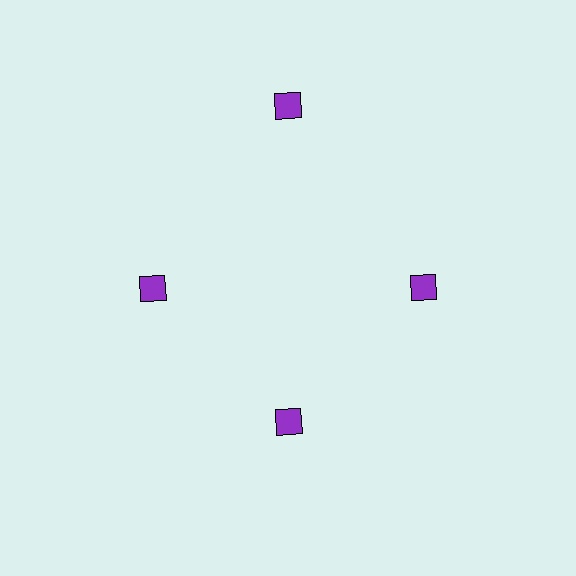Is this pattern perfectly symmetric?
No. The 4 purple diamonds are arranged in a ring, but one element near the 12 o'clock position is pushed outward from the center, breaking the 4-fold rotational symmetry.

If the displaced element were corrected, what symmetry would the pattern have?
It would have 4-fold rotational symmetry — the pattern would map onto itself every 90 degrees.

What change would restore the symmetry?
The symmetry would be restored by moving it inward, back onto the ring so that all 4 diamonds sit at equal angles and equal distance from the center.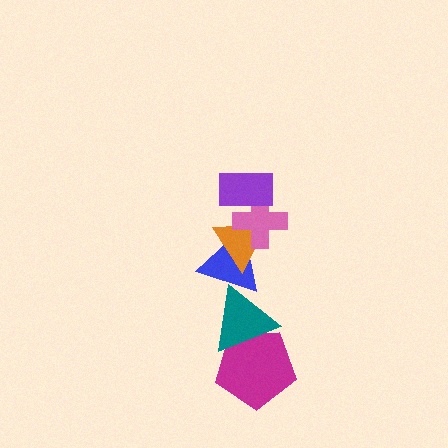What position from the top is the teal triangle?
The teal triangle is 5th from the top.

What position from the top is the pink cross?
The pink cross is 2nd from the top.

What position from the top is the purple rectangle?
The purple rectangle is 1st from the top.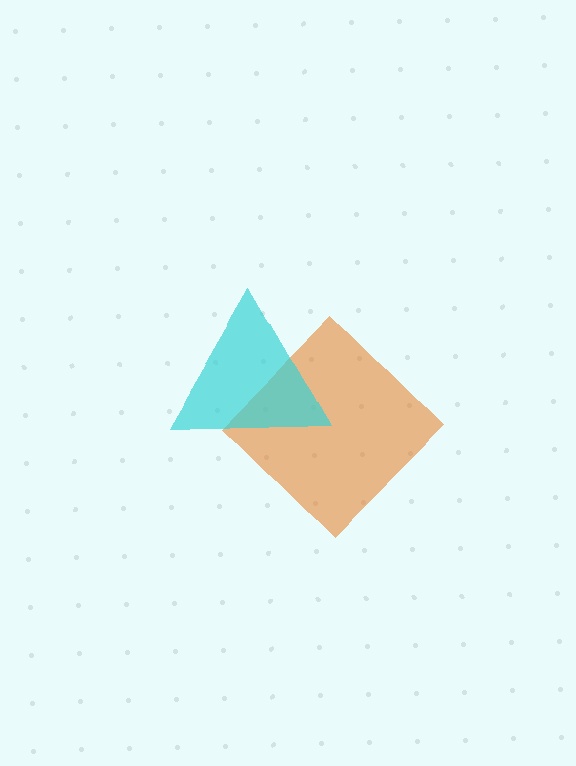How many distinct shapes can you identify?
There are 2 distinct shapes: an orange diamond, a cyan triangle.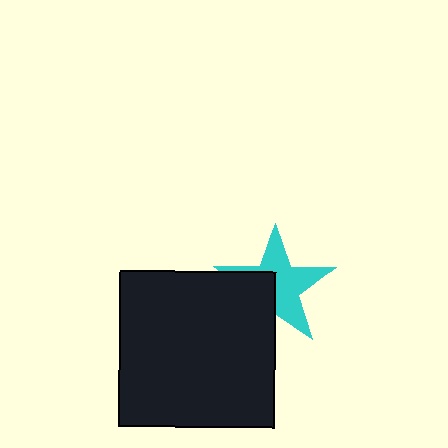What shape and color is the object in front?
The object in front is a black square.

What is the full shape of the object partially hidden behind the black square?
The partially hidden object is a cyan star.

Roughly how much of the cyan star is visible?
About half of it is visible (roughly 62%).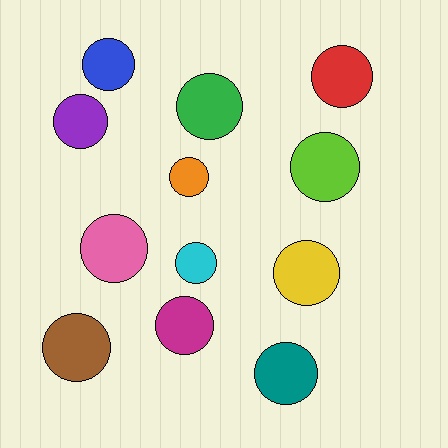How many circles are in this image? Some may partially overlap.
There are 12 circles.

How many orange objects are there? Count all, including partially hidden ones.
There is 1 orange object.